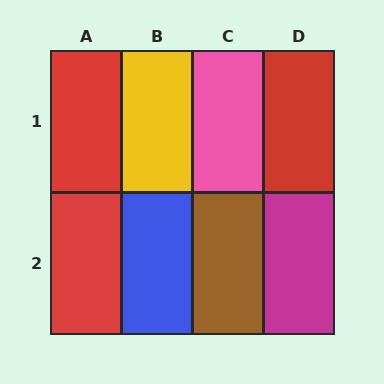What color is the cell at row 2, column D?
Magenta.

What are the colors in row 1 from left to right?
Red, yellow, pink, red.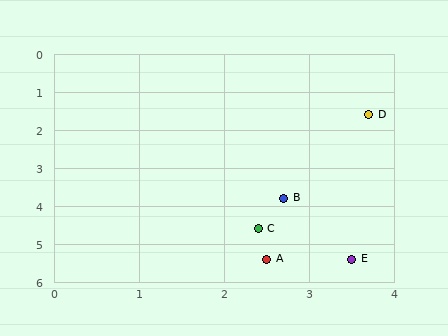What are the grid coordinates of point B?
Point B is at approximately (2.7, 3.8).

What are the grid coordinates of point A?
Point A is at approximately (2.5, 5.4).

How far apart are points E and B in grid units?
Points E and B are about 1.8 grid units apart.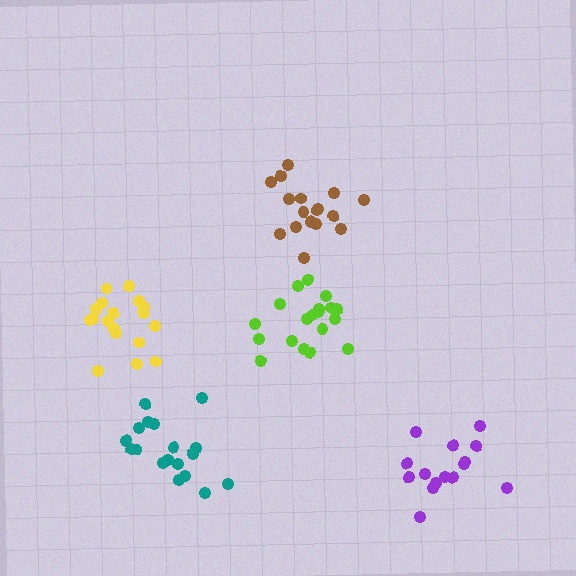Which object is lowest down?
The purple cluster is bottommost.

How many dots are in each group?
Group 1: 18 dots, Group 2: 15 dots, Group 3: 17 dots, Group 4: 19 dots, Group 5: 18 dots (87 total).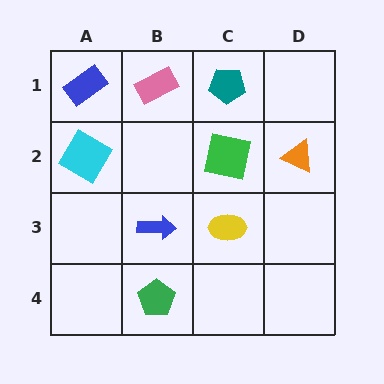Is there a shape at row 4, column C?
No, that cell is empty.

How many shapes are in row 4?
1 shape.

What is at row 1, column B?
A pink rectangle.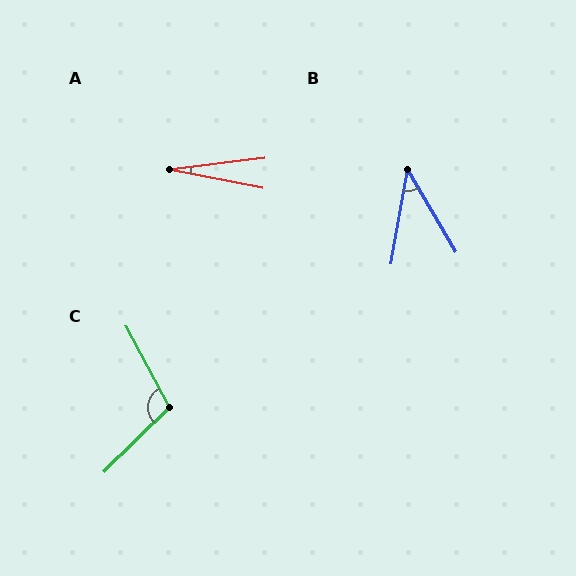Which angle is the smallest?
A, at approximately 18 degrees.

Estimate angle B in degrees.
Approximately 41 degrees.